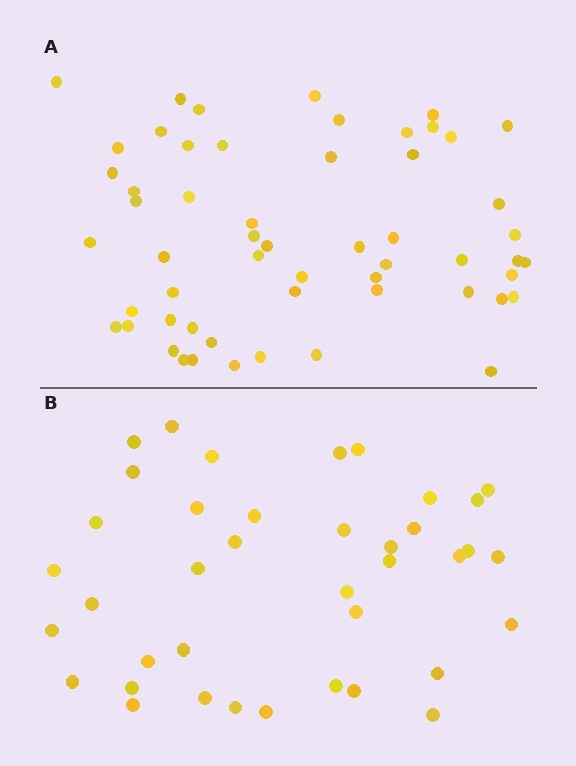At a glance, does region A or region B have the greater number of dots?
Region A (the top region) has more dots.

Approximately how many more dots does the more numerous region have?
Region A has approximately 15 more dots than region B.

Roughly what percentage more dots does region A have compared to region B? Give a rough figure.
About 45% more.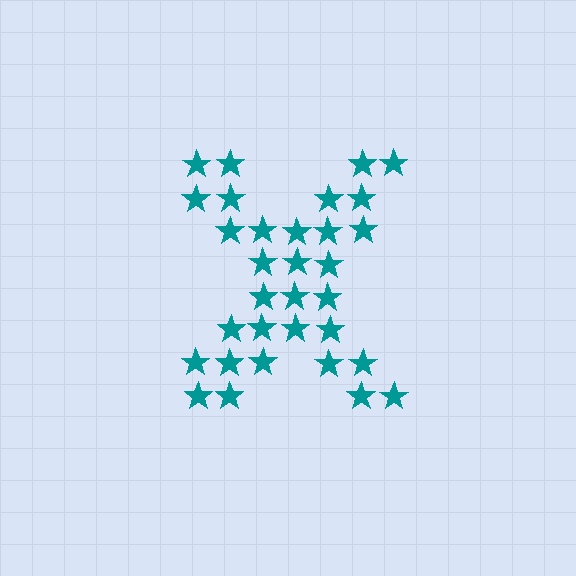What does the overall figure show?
The overall figure shows the letter X.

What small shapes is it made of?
It is made of small stars.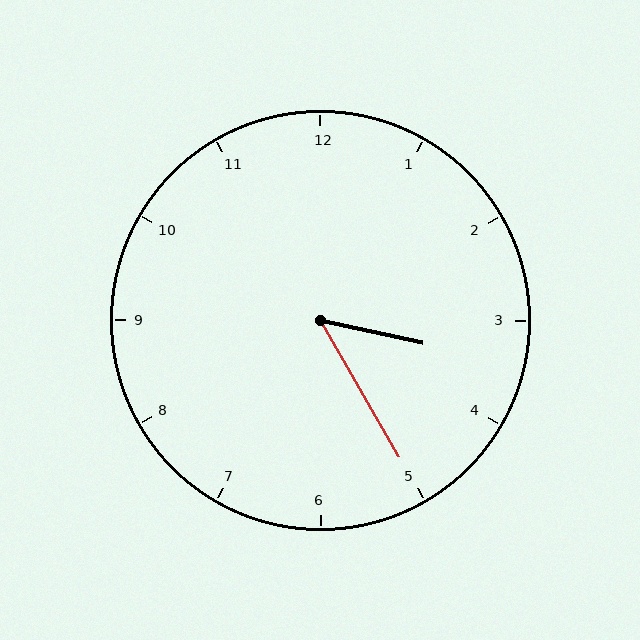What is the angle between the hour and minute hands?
Approximately 48 degrees.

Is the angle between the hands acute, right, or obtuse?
It is acute.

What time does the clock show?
3:25.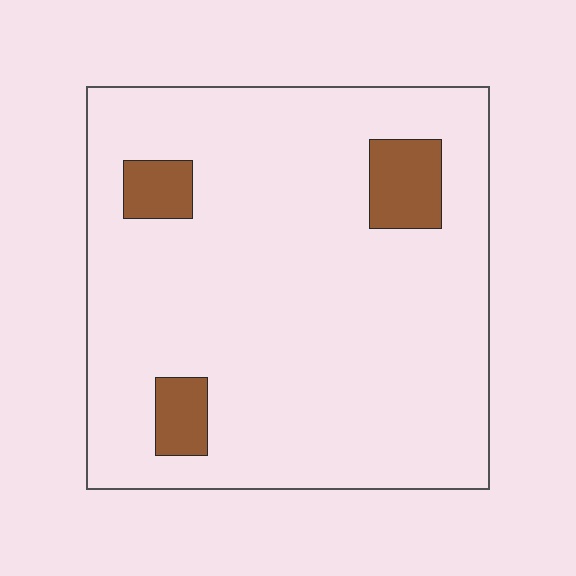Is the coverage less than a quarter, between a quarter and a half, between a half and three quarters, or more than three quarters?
Less than a quarter.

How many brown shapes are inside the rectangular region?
3.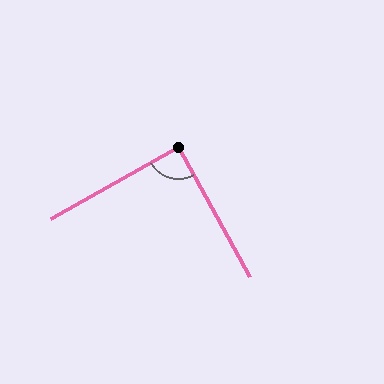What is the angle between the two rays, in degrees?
Approximately 89 degrees.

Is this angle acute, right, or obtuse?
It is approximately a right angle.